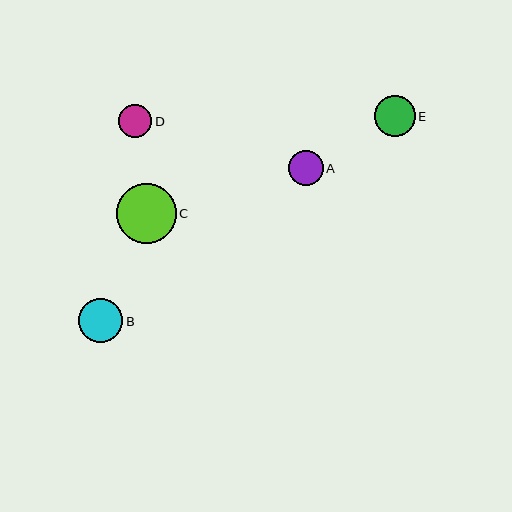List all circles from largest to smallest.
From largest to smallest: C, B, E, A, D.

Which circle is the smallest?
Circle D is the smallest with a size of approximately 33 pixels.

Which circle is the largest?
Circle C is the largest with a size of approximately 60 pixels.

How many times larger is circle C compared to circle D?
Circle C is approximately 1.8 times the size of circle D.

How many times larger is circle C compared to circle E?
Circle C is approximately 1.4 times the size of circle E.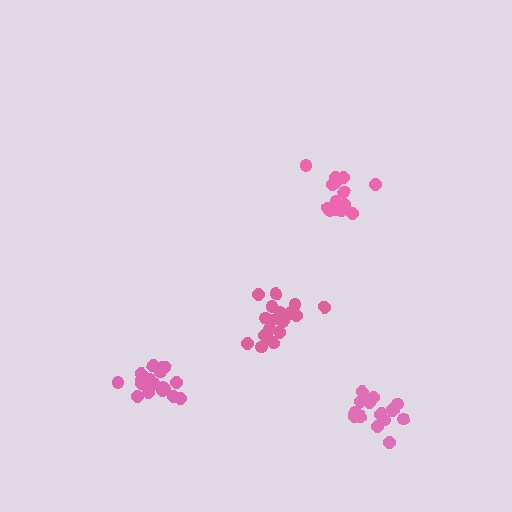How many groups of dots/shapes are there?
There are 4 groups.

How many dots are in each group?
Group 1: 19 dots, Group 2: 15 dots, Group 3: 18 dots, Group 4: 16 dots (68 total).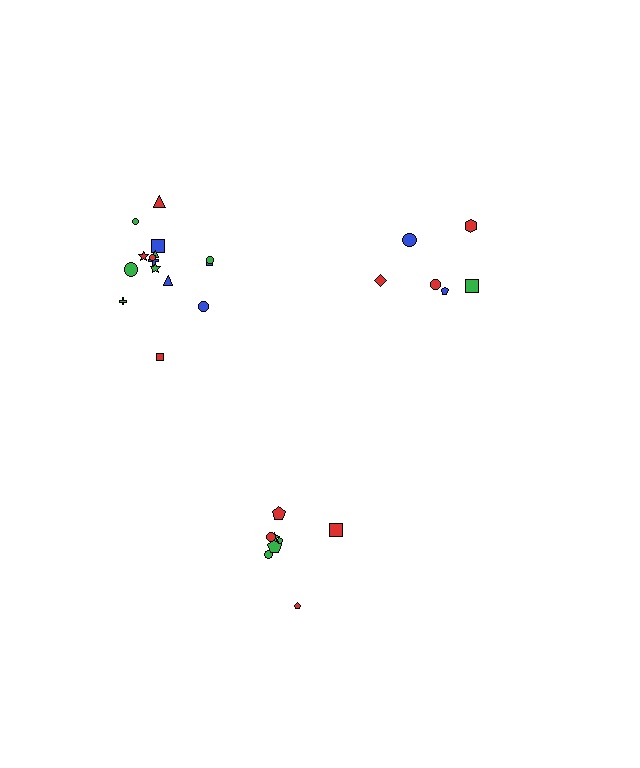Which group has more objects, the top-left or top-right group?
The top-left group.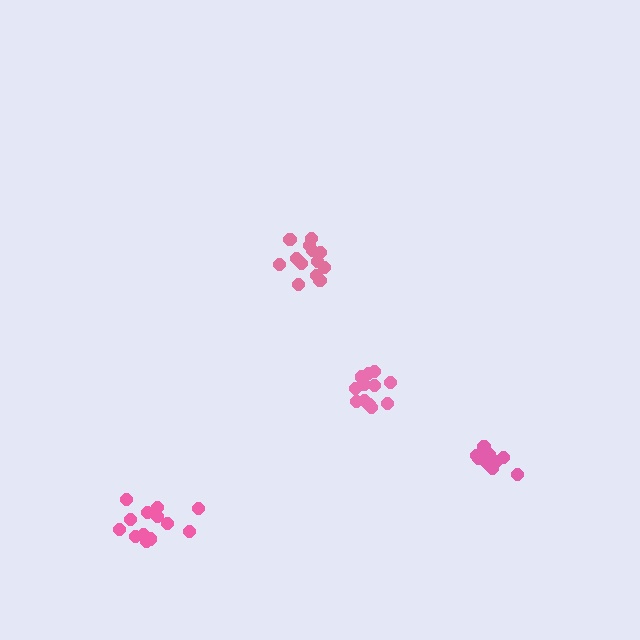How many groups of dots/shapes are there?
There are 4 groups.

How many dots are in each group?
Group 1: 13 dots, Group 2: 12 dots, Group 3: 13 dots, Group 4: 13 dots (51 total).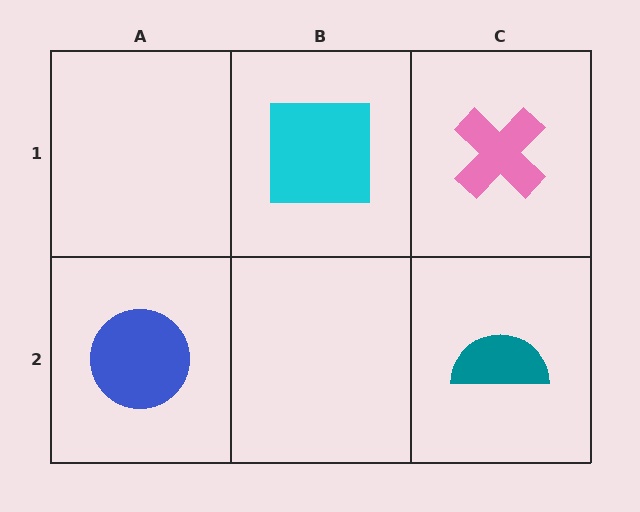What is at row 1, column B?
A cyan square.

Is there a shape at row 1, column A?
No, that cell is empty.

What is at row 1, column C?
A pink cross.